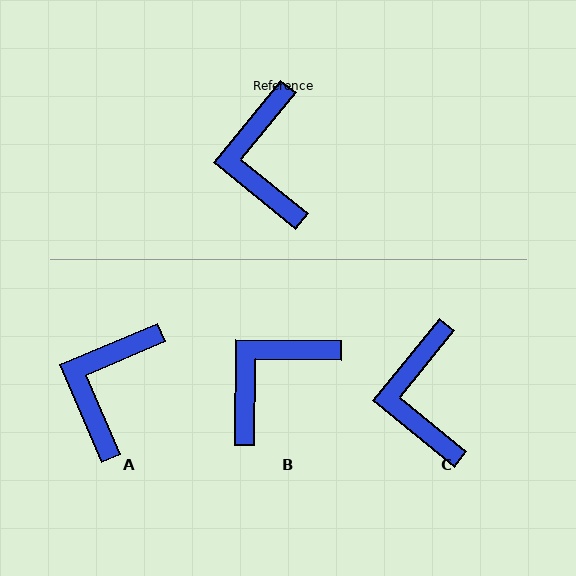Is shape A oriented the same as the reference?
No, it is off by about 27 degrees.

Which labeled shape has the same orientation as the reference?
C.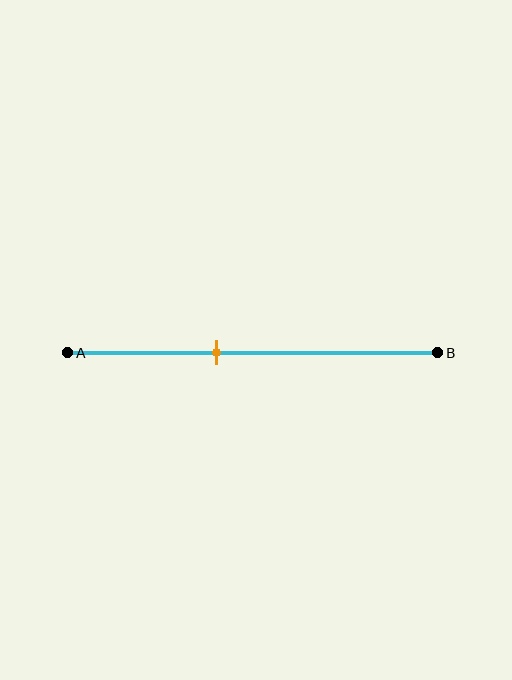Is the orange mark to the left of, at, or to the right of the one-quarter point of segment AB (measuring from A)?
The orange mark is to the right of the one-quarter point of segment AB.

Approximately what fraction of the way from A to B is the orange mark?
The orange mark is approximately 40% of the way from A to B.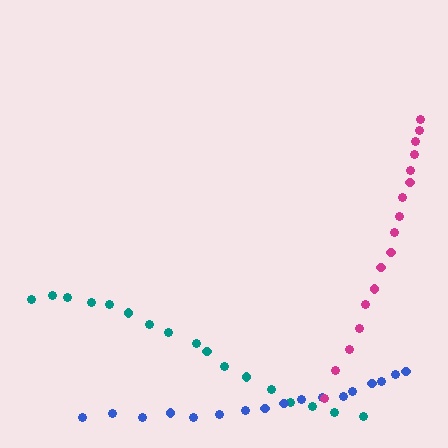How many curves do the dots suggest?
There are 3 distinct paths.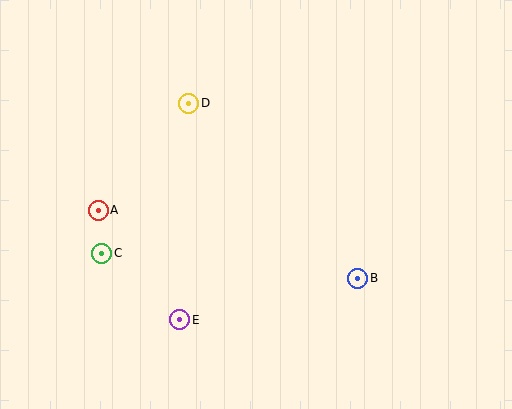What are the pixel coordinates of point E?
Point E is at (180, 320).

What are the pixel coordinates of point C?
Point C is at (101, 253).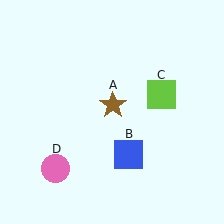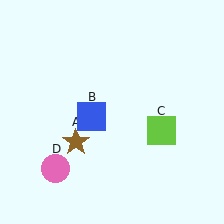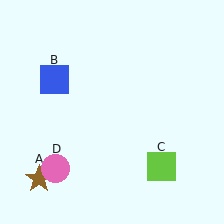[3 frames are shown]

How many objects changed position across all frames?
3 objects changed position: brown star (object A), blue square (object B), lime square (object C).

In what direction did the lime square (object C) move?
The lime square (object C) moved down.